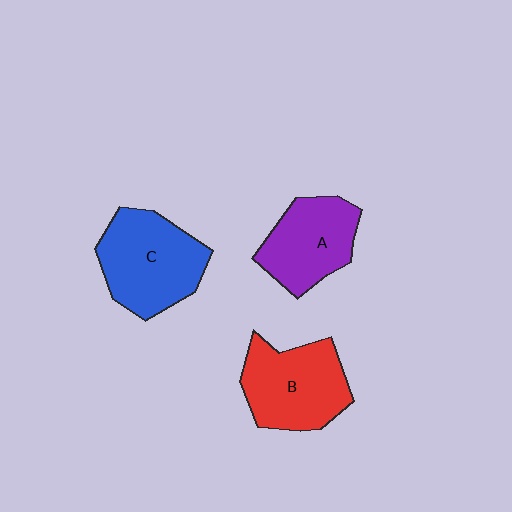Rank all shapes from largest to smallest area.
From largest to smallest: C (blue), B (red), A (purple).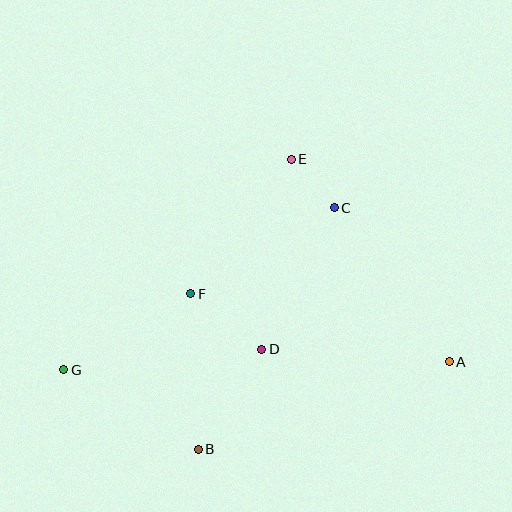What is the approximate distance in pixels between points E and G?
The distance between E and G is approximately 310 pixels.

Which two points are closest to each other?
Points C and E are closest to each other.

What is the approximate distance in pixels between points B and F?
The distance between B and F is approximately 156 pixels.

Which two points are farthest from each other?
Points A and G are farthest from each other.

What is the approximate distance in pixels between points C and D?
The distance between C and D is approximately 159 pixels.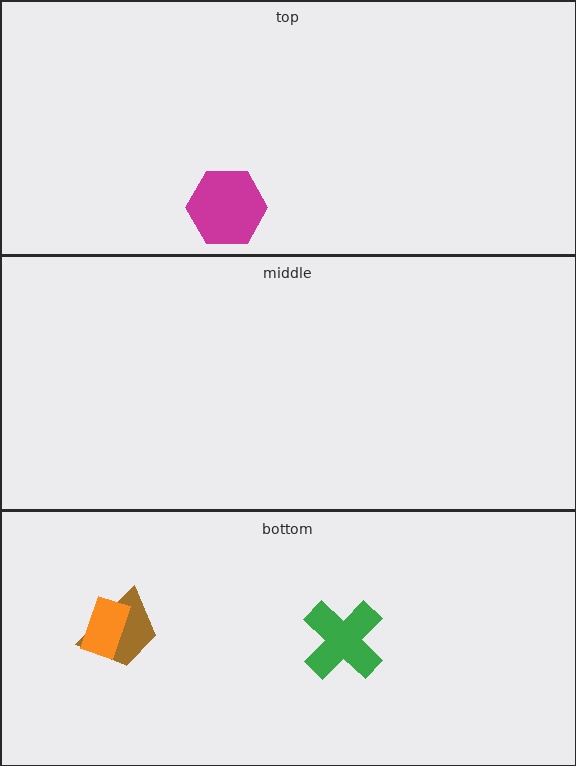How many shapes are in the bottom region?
3.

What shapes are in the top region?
The magenta hexagon.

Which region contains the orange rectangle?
The bottom region.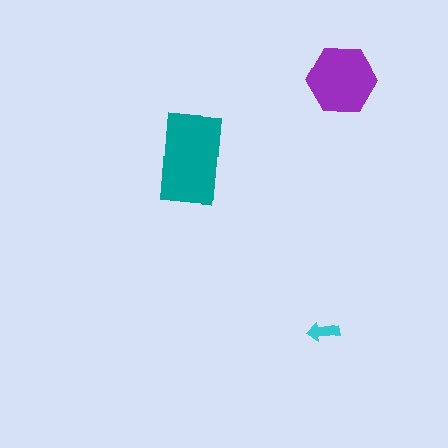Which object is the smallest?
The cyan arrow.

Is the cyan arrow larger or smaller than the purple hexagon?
Smaller.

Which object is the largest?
The teal rectangle.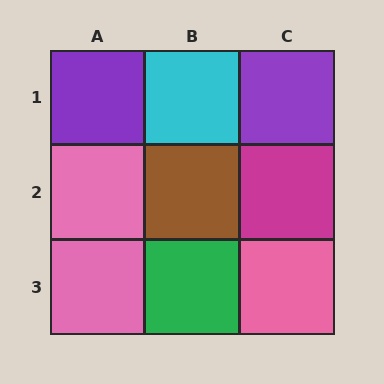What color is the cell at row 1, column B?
Cyan.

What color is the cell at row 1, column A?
Purple.